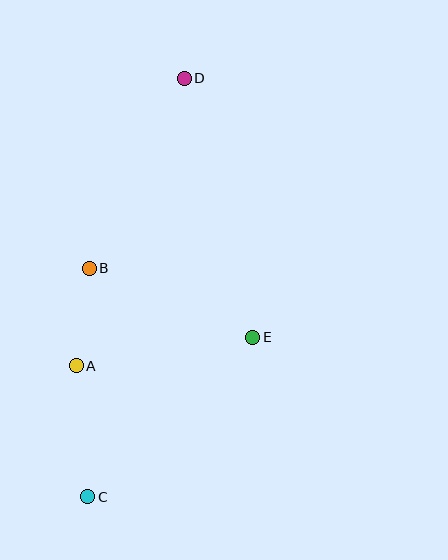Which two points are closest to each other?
Points A and B are closest to each other.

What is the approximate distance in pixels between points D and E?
The distance between D and E is approximately 268 pixels.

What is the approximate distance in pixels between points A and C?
The distance between A and C is approximately 131 pixels.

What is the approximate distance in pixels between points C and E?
The distance between C and E is approximately 229 pixels.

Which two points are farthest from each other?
Points C and D are farthest from each other.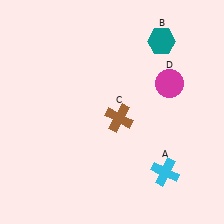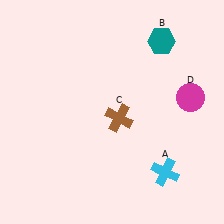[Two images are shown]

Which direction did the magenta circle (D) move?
The magenta circle (D) moved right.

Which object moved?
The magenta circle (D) moved right.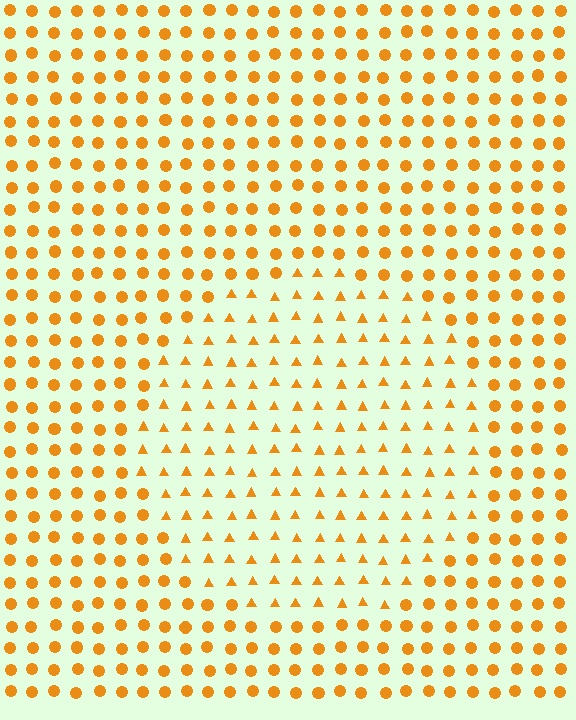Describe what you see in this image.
The image is filled with small orange elements arranged in a uniform grid. A circle-shaped region contains triangles, while the surrounding area contains circles. The boundary is defined purely by the change in element shape.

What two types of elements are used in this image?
The image uses triangles inside the circle region and circles outside it.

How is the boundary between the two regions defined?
The boundary is defined by a change in element shape: triangles inside vs. circles outside. All elements share the same color and spacing.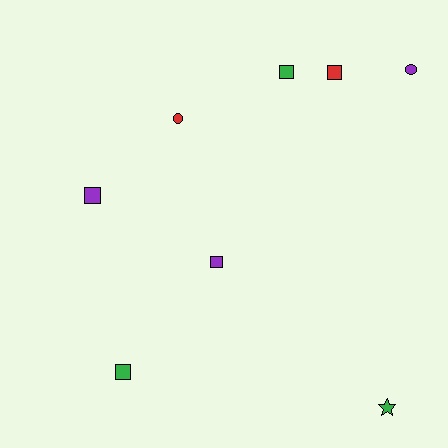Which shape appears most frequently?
Square, with 5 objects.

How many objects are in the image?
There are 8 objects.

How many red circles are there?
There is 1 red circle.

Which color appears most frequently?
Green, with 3 objects.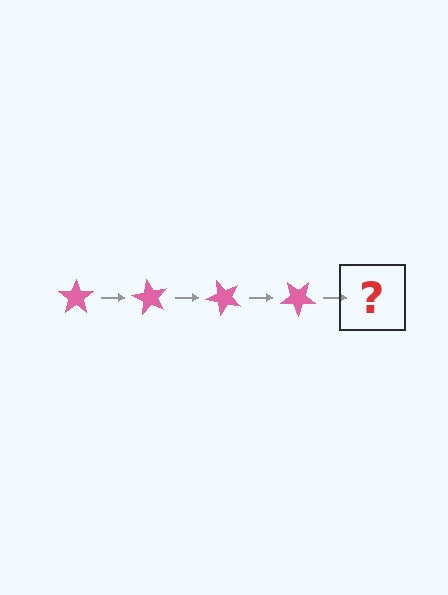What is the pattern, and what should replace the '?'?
The pattern is that the star rotates 60 degrees each step. The '?' should be a pink star rotated 240 degrees.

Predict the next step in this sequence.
The next step is a pink star rotated 240 degrees.